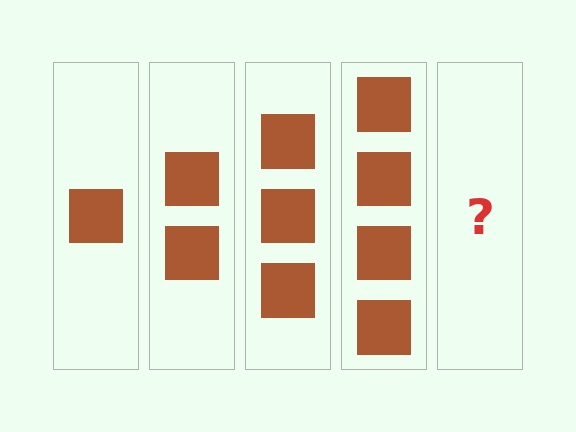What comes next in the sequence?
The next element should be 5 squares.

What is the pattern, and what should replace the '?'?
The pattern is that each step adds one more square. The '?' should be 5 squares.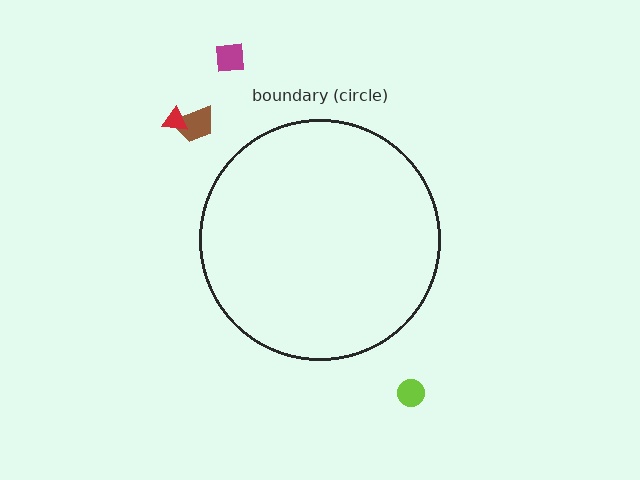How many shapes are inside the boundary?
0 inside, 4 outside.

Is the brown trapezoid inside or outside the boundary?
Outside.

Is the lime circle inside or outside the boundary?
Outside.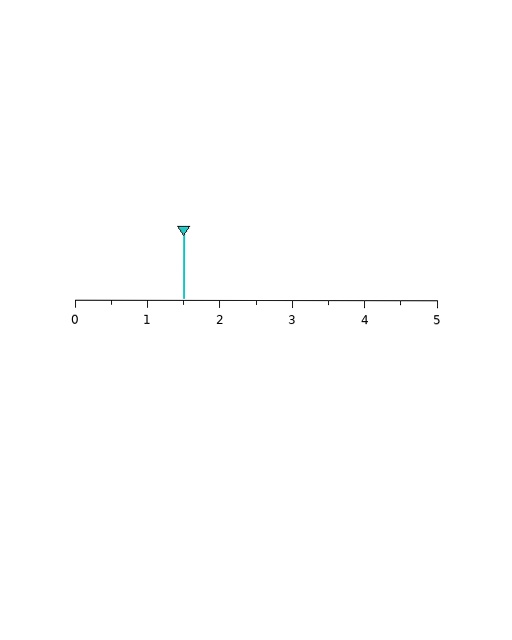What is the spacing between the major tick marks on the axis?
The major ticks are spaced 1 apart.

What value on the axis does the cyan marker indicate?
The marker indicates approximately 1.5.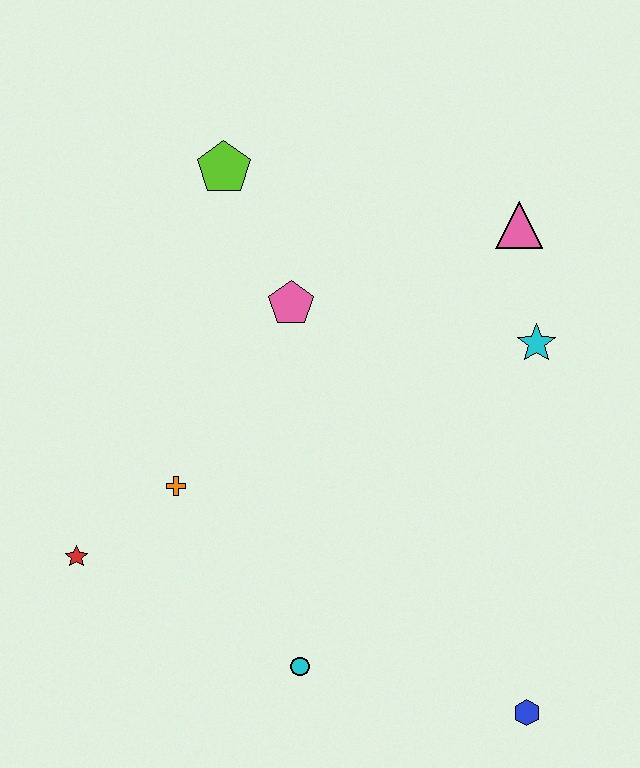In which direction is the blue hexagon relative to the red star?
The blue hexagon is to the right of the red star.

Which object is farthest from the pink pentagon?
The blue hexagon is farthest from the pink pentagon.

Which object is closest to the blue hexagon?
The cyan circle is closest to the blue hexagon.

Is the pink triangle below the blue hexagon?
No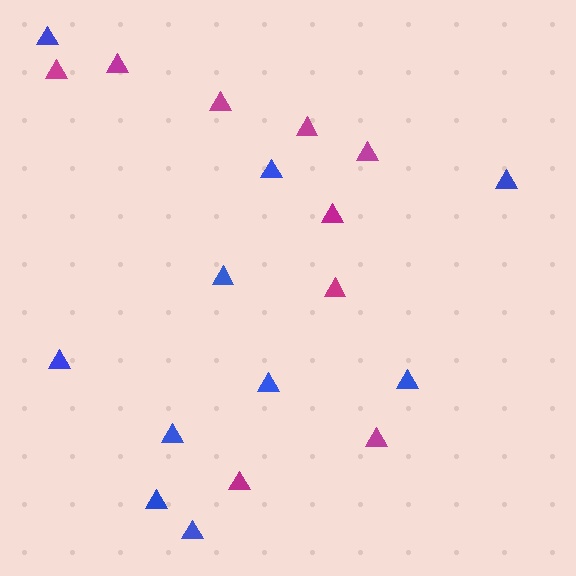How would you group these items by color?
There are 2 groups: one group of magenta triangles (9) and one group of blue triangles (10).